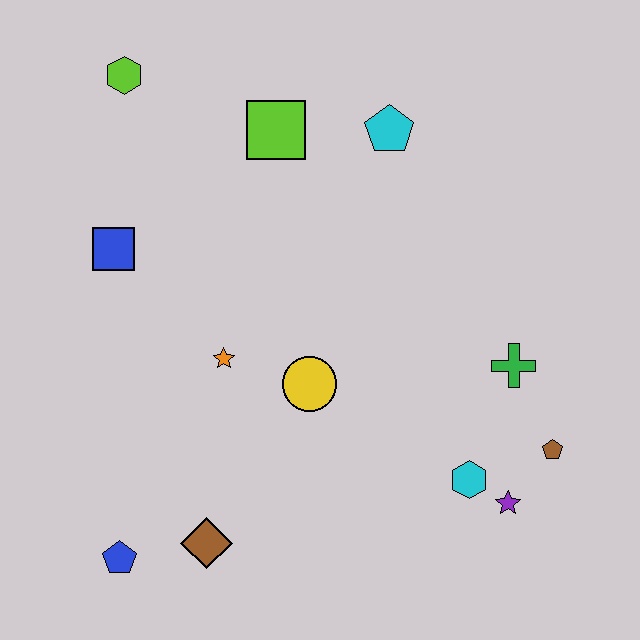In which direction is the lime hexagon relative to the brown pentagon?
The lime hexagon is to the left of the brown pentagon.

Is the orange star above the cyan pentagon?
No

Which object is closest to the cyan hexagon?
The purple star is closest to the cyan hexagon.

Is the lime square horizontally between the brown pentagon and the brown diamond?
Yes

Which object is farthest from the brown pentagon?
The lime hexagon is farthest from the brown pentagon.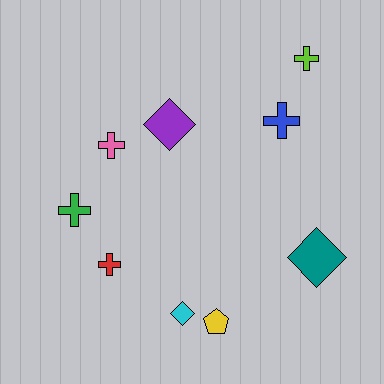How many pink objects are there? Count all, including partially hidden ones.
There is 1 pink object.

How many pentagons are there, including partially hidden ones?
There is 1 pentagon.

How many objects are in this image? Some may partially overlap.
There are 9 objects.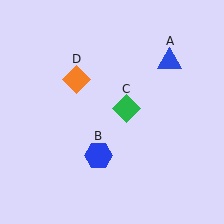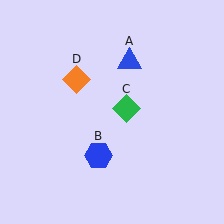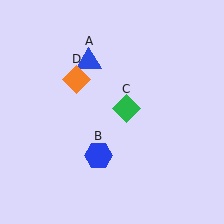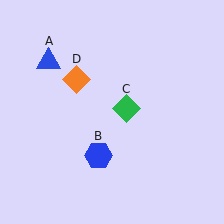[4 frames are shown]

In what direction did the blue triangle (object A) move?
The blue triangle (object A) moved left.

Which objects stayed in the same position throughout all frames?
Blue hexagon (object B) and green diamond (object C) and orange diamond (object D) remained stationary.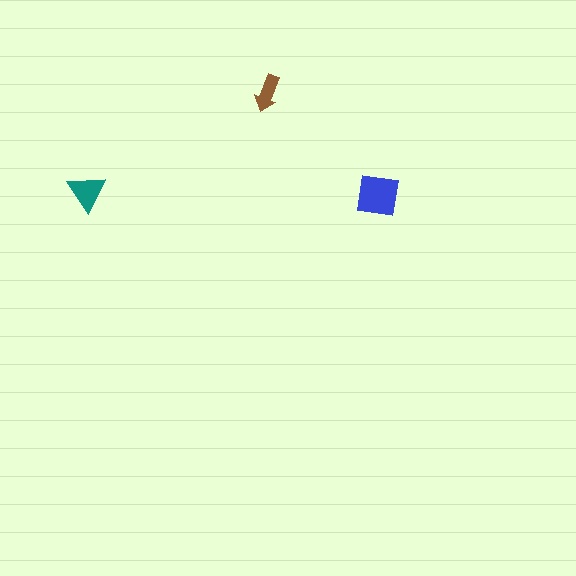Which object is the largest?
The blue square.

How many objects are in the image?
There are 3 objects in the image.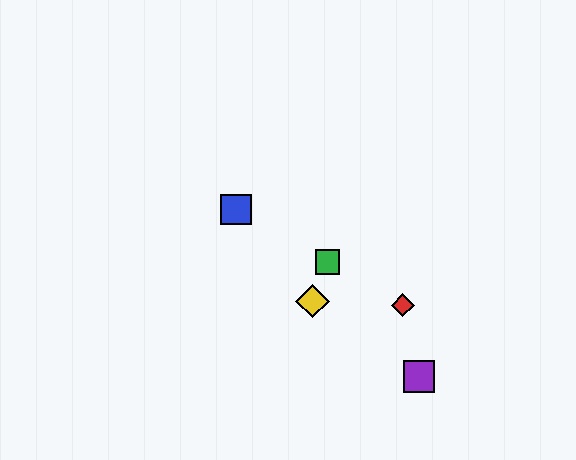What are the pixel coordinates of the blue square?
The blue square is at (236, 210).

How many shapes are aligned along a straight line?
3 shapes (the red diamond, the blue square, the green square) are aligned along a straight line.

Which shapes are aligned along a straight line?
The red diamond, the blue square, the green square are aligned along a straight line.